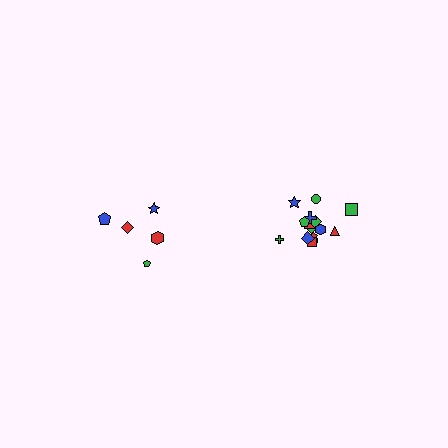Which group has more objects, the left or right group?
The right group.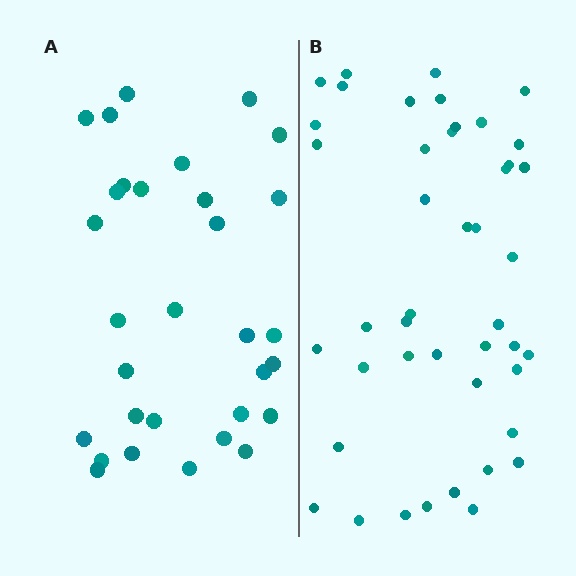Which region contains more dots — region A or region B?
Region B (the right region) has more dots.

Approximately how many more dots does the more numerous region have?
Region B has approximately 15 more dots than region A.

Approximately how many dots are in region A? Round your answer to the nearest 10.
About 30 dots. (The exact count is 31, which rounds to 30.)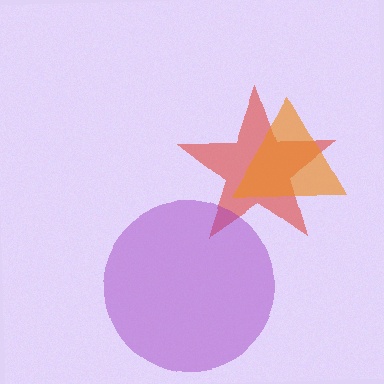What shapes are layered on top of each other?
The layered shapes are: a red star, a purple circle, an orange triangle.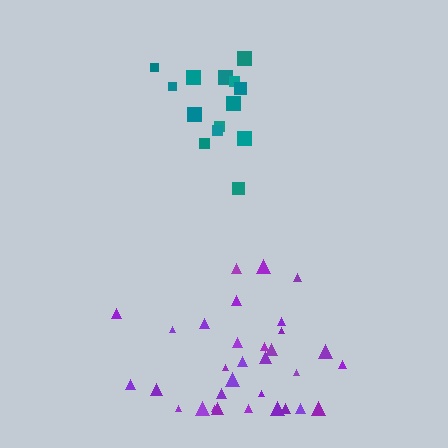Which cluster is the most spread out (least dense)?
Purple.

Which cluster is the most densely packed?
Teal.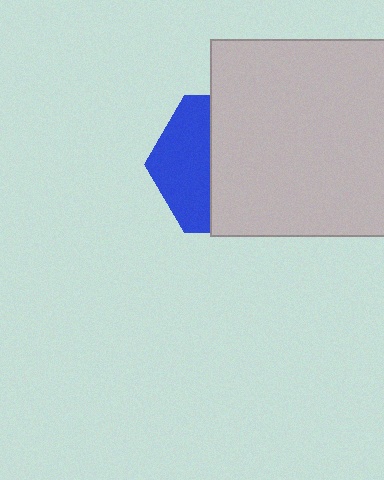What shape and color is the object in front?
The object in front is a light gray square.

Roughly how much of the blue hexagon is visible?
A small part of it is visible (roughly 38%).